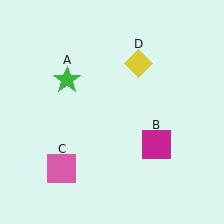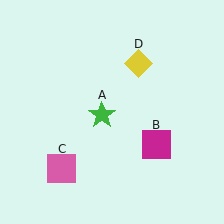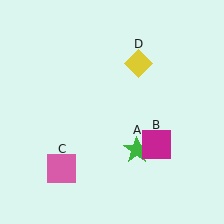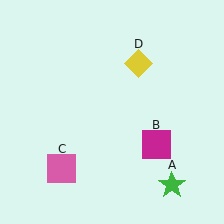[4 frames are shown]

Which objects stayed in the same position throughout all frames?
Magenta square (object B) and pink square (object C) and yellow diamond (object D) remained stationary.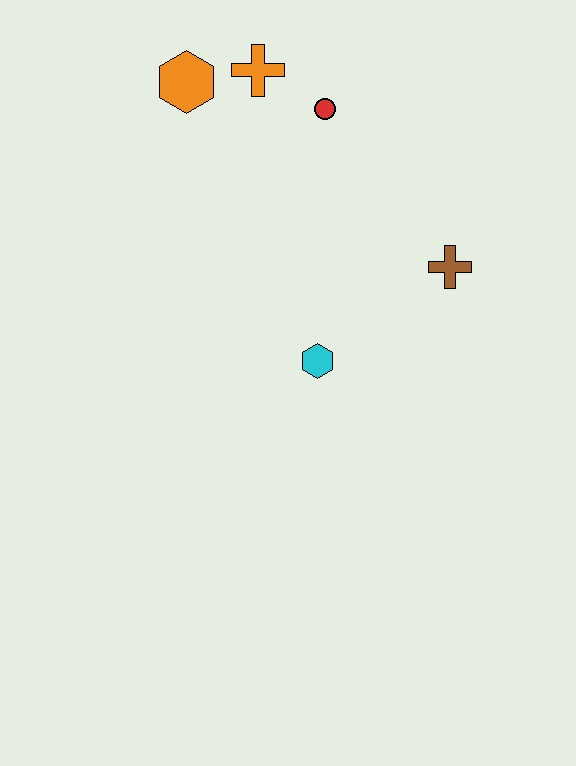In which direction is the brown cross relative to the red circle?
The brown cross is below the red circle.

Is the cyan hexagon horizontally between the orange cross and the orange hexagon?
No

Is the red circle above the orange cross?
No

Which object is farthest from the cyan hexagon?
The orange hexagon is farthest from the cyan hexagon.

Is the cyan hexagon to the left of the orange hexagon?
No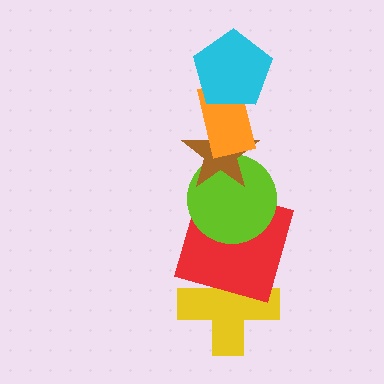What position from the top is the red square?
The red square is 5th from the top.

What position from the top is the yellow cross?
The yellow cross is 6th from the top.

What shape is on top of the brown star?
The orange rectangle is on top of the brown star.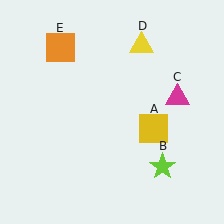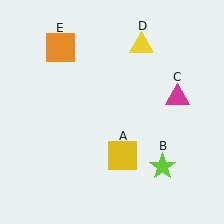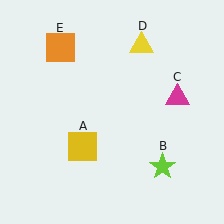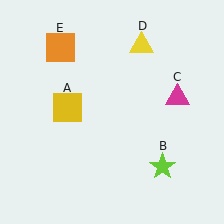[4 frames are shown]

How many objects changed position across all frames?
1 object changed position: yellow square (object A).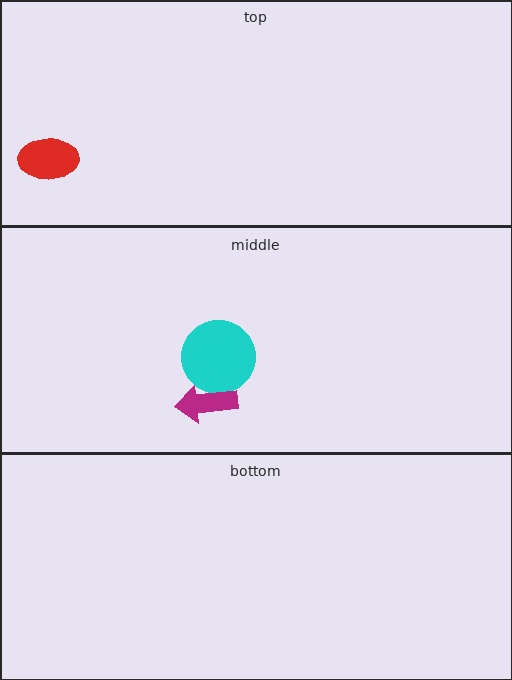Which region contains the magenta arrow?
The middle region.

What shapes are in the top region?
The red ellipse.